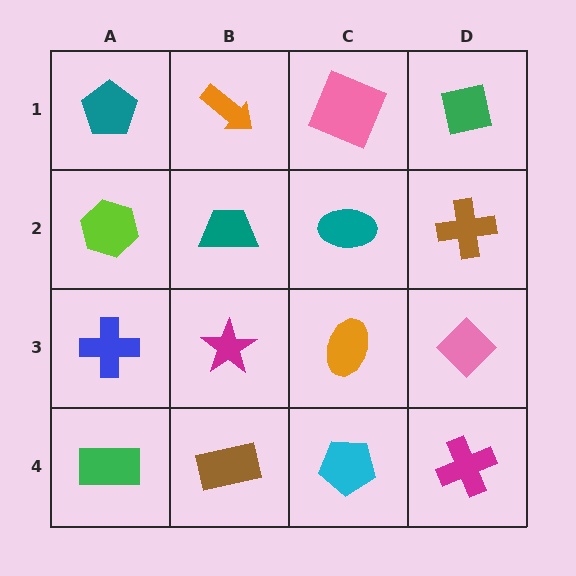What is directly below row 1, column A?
A lime hexagon.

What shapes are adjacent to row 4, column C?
An orange ellipse (row 3, column C), a brown rectangle (row 4, column B), a magenta cross (row 4, column D).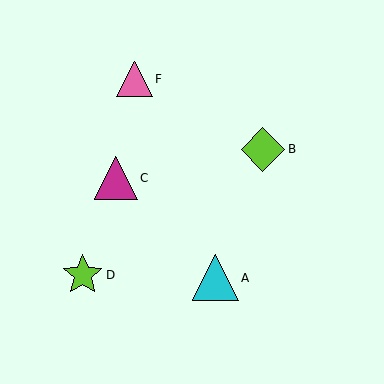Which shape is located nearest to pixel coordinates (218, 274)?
The cyan triangle (labeled A) at (215, 278) is nearest to that location.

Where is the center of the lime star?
The center of the lime star is at (83, 275).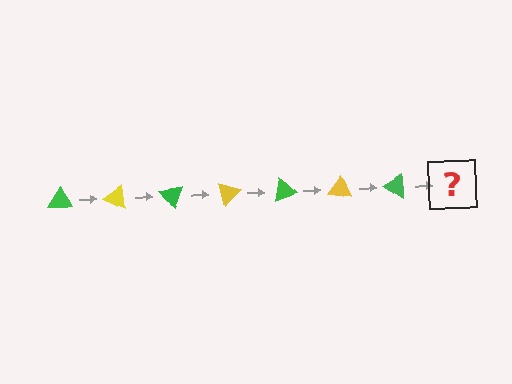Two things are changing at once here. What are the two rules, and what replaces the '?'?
The two rules are that it rotates 25 degrees each step and the color cycles through green and yellow. The '?' should be a yellow triangle, rotated 175 degrees from the start.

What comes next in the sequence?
The next element should be a yellow triangle, rotated 175 degrees from the start.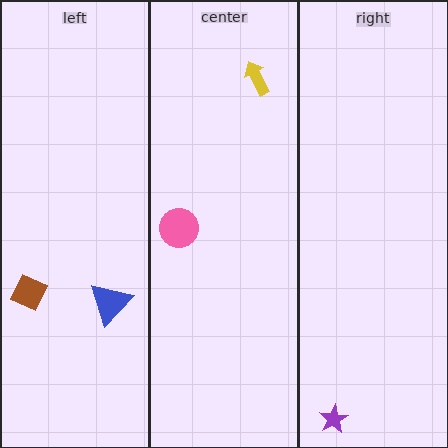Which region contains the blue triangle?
The left region.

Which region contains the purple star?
The right region.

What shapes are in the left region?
The blue triangle, the brown diamond.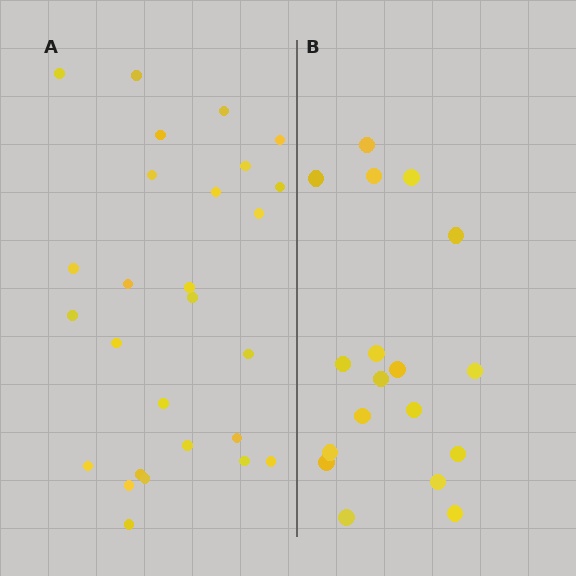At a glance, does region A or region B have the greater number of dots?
Region A (the left region) has more dots.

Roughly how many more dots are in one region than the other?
Region A has roughly 8 or so more dots than region B.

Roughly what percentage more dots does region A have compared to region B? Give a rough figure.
About 50% more.